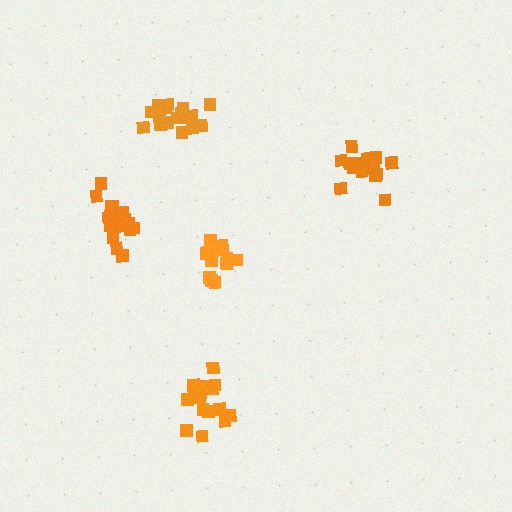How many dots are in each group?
Group 1: 17 dots, Group 2: 17 dots, Group 3: 17 dots, Group 4: 14 dots, Group 5: 18 dots (83 total).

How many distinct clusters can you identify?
There are 5 distinct clusters.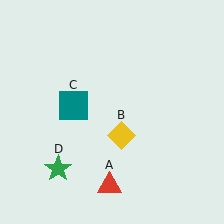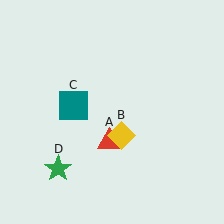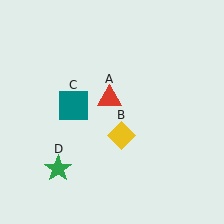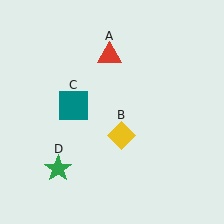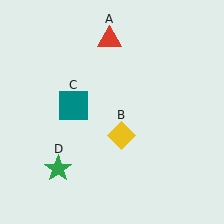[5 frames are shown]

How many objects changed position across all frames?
1 object changed position: red triangle (object A).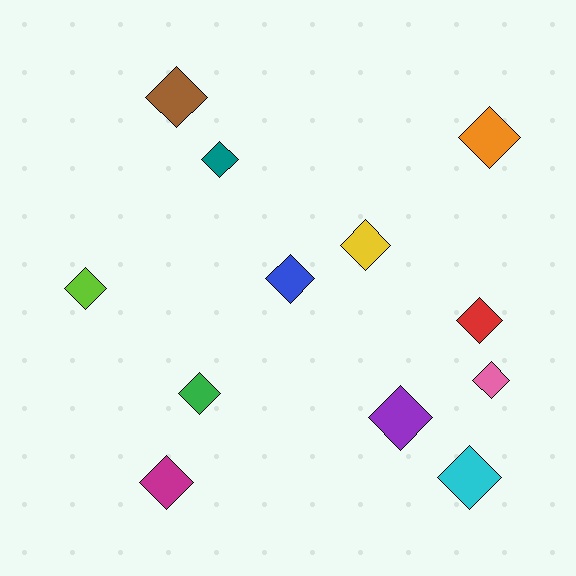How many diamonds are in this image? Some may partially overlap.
There are 12 diamonds.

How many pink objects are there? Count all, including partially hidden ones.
There is 1 pink object.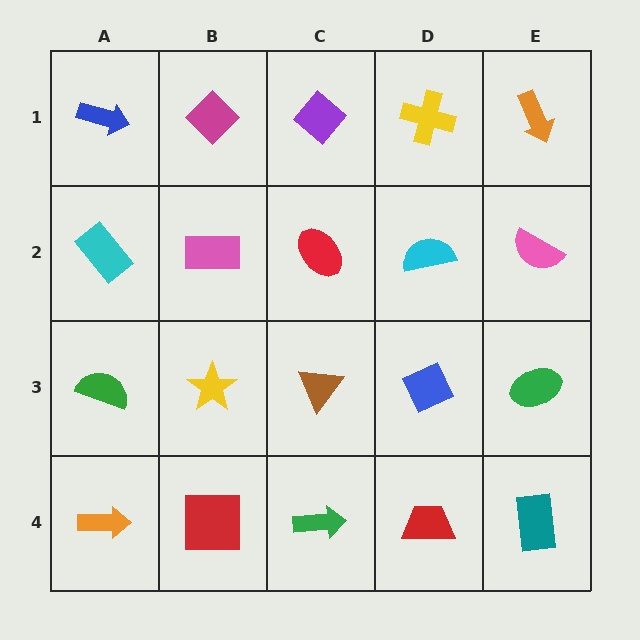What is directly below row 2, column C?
A brown triangle.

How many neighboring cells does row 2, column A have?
3.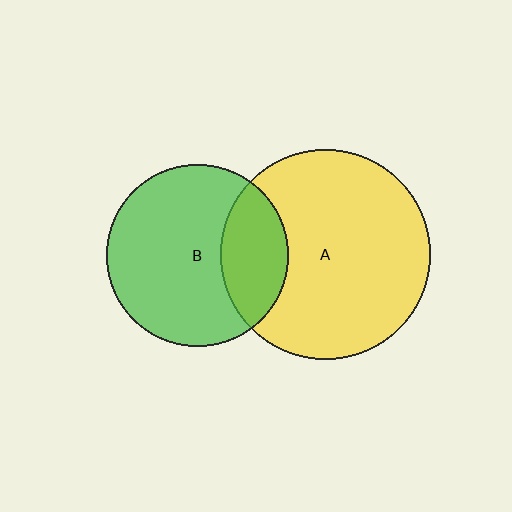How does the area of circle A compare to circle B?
Approximately 1.3 times.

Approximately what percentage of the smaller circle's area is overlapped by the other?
Approximately 25%.